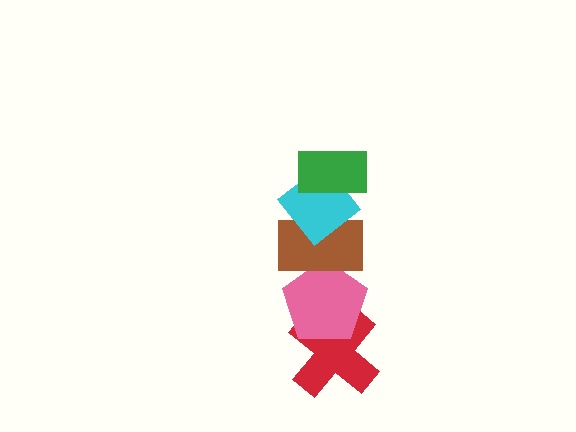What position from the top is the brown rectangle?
The brown rectangle is 3rd from the top.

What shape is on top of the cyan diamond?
The green rectangle is on top of the cyan diamond.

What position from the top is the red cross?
The red cross is 5th from the top.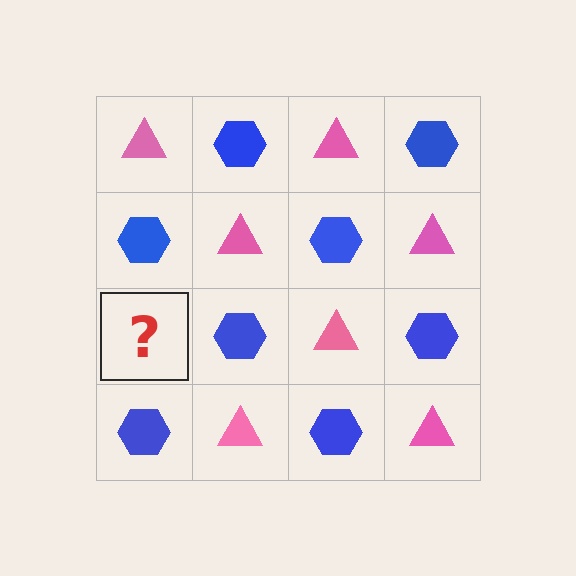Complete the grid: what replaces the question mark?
The question mark should be replaced with a pink triangle.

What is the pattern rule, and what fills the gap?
The rule is that it alternates pink triangle and blue hexagon in a checkerboard pattern. The gap should be filled with a pink triangle.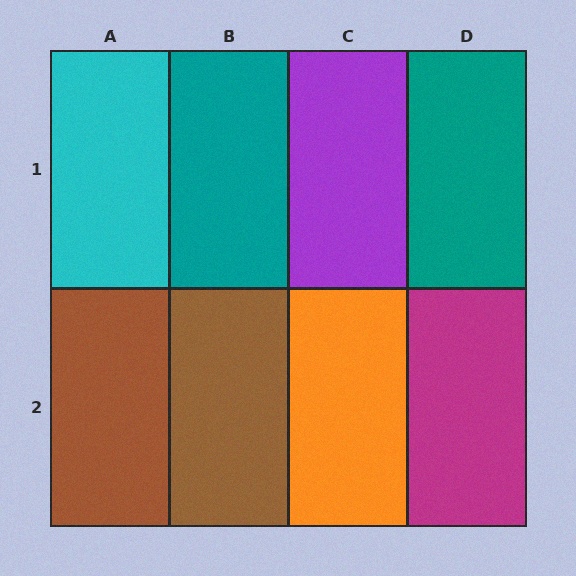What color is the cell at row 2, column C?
Orange.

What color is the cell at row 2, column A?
Brown.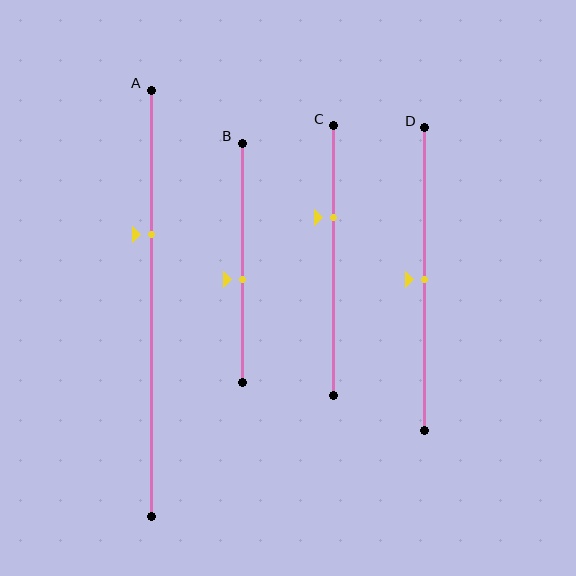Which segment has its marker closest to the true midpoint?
Segment D has its marker closest to the true midpoint.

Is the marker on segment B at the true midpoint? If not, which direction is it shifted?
No, the marker on segment B is shifted downward by about 7% of the segment length.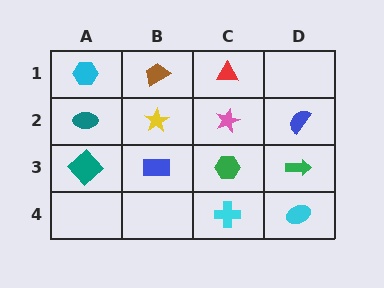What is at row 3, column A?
A teal diamond.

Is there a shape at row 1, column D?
No, that cell is empty.